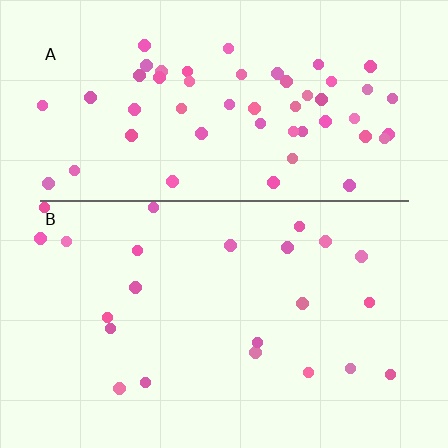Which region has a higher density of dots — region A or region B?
A (the top).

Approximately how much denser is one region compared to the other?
Approximately 2.4× — region A over region B.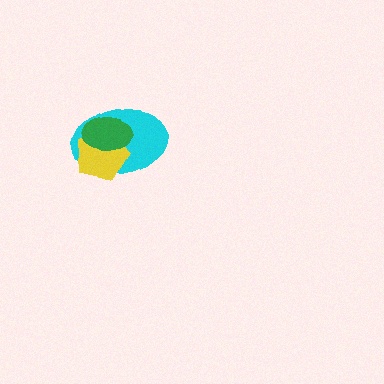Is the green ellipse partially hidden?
No, no other shape covers it.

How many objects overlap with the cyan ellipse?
2 objects overlap with the cyan ellipse.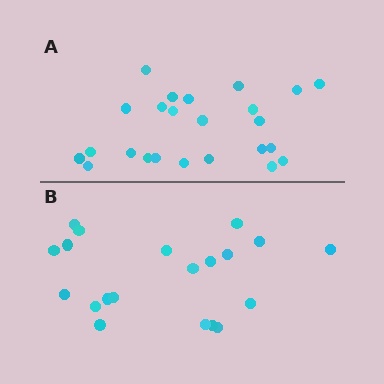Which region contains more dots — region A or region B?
Region A (the top region) has more dots.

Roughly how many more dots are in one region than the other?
Region A has about 4 more dots than region B.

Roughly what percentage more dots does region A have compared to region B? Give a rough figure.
About 20% more.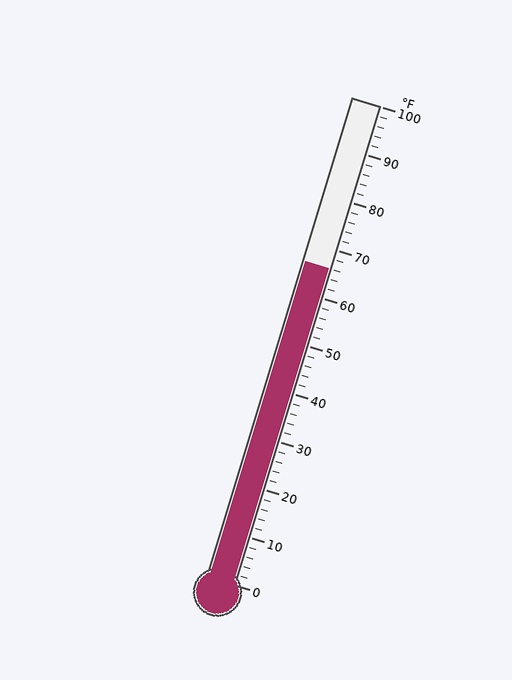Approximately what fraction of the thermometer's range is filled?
The thermometer is filled to approximately 65% of its range.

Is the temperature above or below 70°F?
The temperature is below 70°F.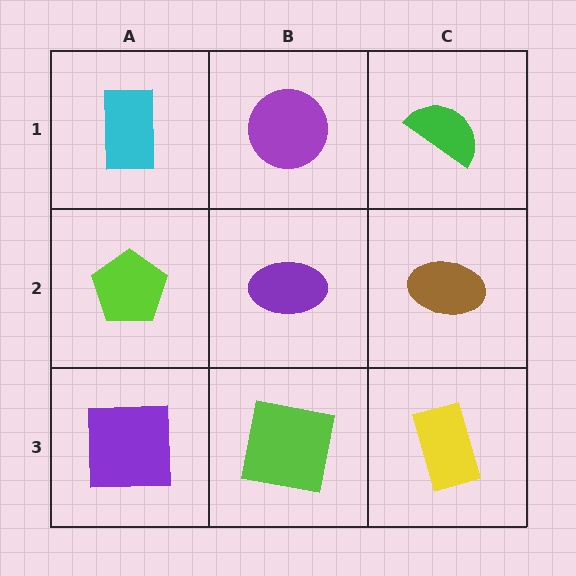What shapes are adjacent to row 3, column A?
A lime pentagon (row 2, column A), a lime square (row 3, column B).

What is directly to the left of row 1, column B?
A cyan rectangle.